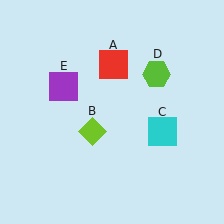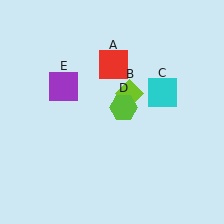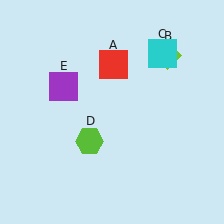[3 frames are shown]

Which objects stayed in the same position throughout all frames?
Red square (object A) and purple square (object E) remained stationary.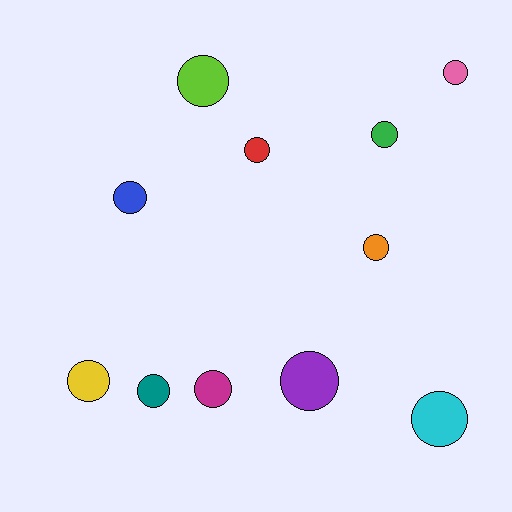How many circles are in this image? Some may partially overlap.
There are 11 circles.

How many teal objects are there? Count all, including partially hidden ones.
There is 1 teal object.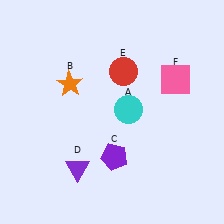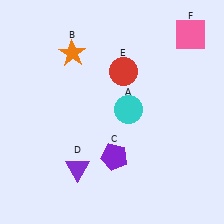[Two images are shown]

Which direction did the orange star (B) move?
The orange star (B) moved up.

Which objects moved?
The objects that moved are: the orange star (B), the pink square (F).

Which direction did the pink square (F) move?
The pink square (F) moved up.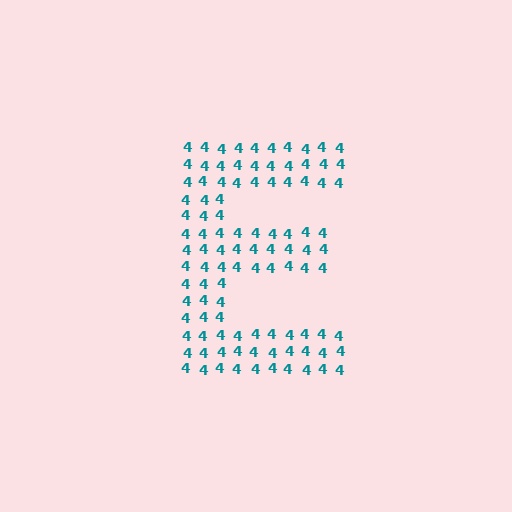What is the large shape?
The large shape is the letter E.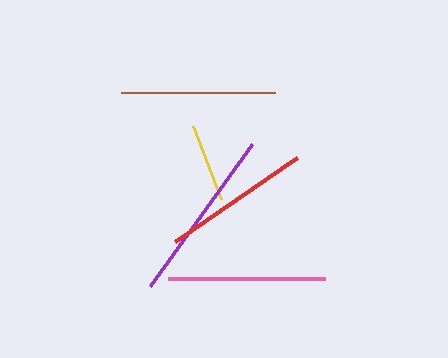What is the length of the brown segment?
The brown segment is approximately 154 pixels long.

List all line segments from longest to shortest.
From longest to shortest: purple, pink, brown, red, yellow.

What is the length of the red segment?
The red segment is approximately 149 pixels long.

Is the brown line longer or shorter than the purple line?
The purple line is longer than the brown line.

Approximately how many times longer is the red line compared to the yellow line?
The red line is approximately 1.9 times the length of the yellow line.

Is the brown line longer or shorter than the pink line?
The pink line is longer than the brown line.